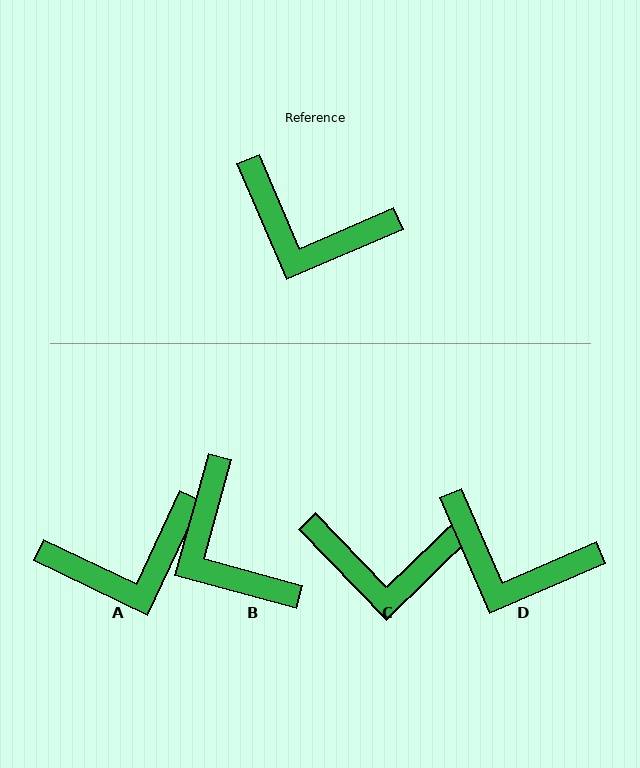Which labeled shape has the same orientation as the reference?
D.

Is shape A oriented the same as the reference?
No, it is off by about 41 degrees.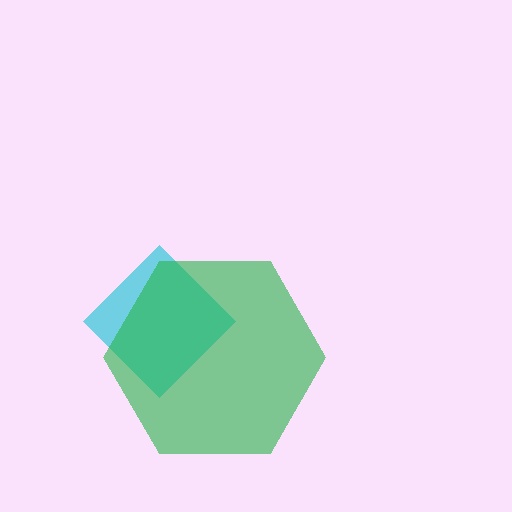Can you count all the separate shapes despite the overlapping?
Yes, there are 2 separate shapes.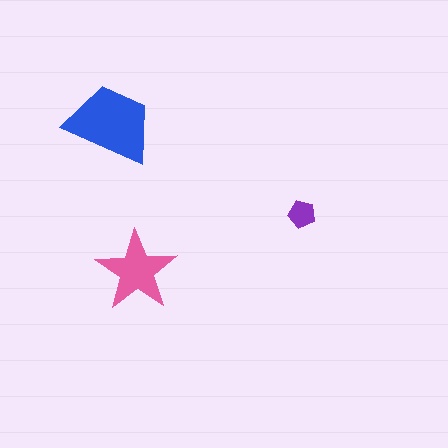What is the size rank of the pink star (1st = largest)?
2nd.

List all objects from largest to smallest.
The blue trapezoid, the pink star, the purple pentagon.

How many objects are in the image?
There are 3 objects in the image.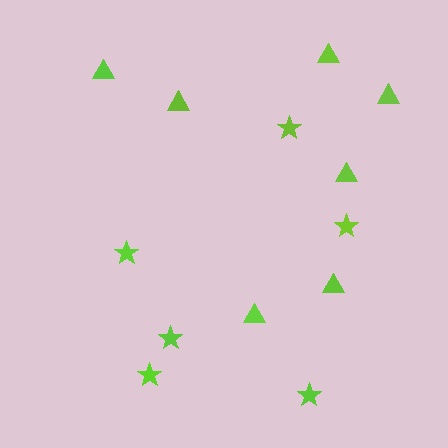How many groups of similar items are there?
There are 2 groups: one group of triangles (7) and one group of stars (6).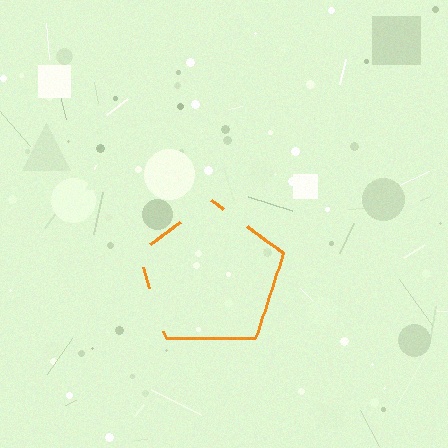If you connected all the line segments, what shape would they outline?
They would outline a pentagon.